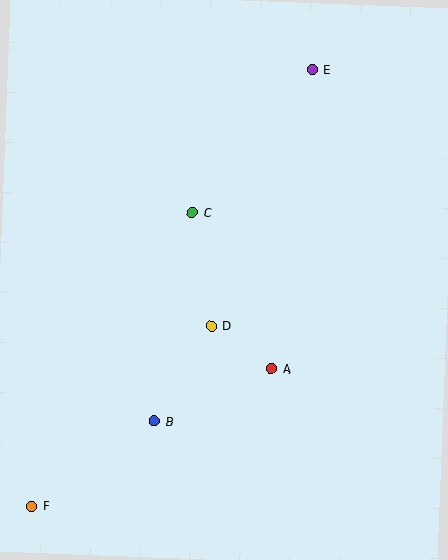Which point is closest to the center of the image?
Point D at (211, 326) is closest to the center.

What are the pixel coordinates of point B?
Point B is at (154, 421).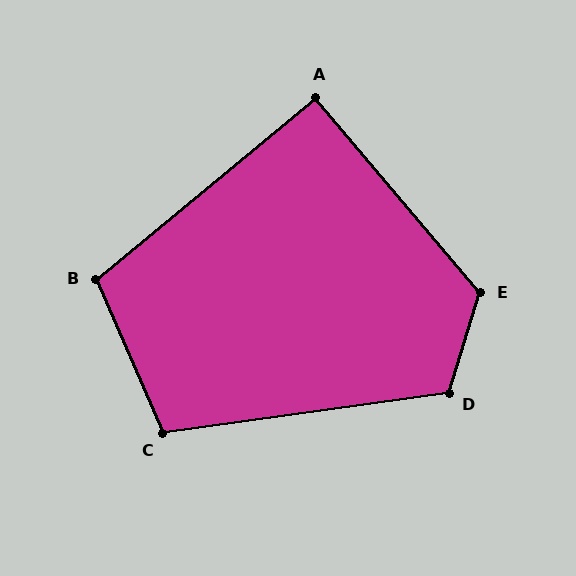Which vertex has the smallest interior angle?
A, at approximately 91 degrees.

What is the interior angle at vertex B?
Approximately 106 degrees (obtuse).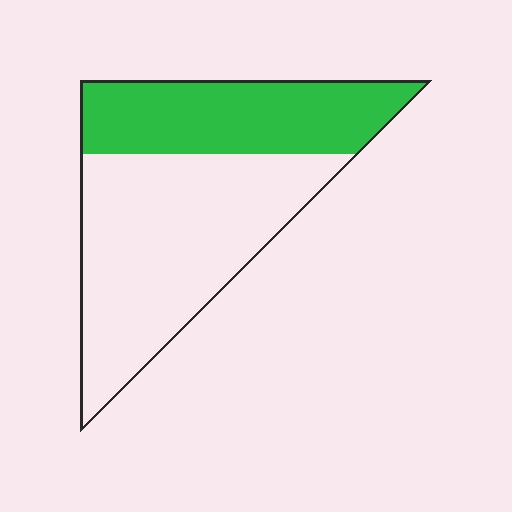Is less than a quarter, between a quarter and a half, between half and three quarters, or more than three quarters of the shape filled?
Between a quarter and a half.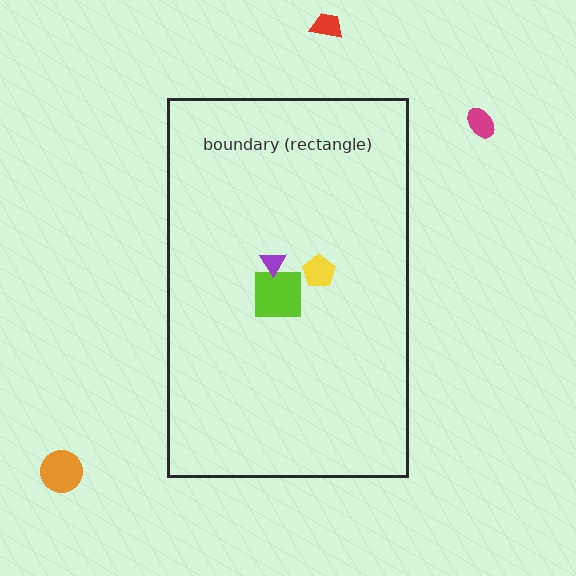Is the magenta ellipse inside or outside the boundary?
Outside.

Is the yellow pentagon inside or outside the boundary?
Inside.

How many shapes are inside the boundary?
3 inside, 3 outside.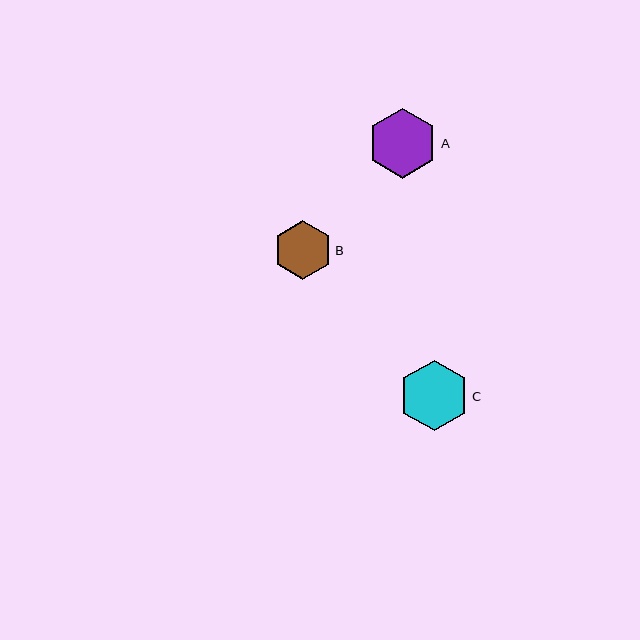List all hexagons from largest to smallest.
From largest to smallest: C, A, B.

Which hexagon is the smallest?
Hexagon B is the smallest with a size of approximately 59 pixels.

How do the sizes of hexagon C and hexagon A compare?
Hexagon C and hexagon A are approximately the same size.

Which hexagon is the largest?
Hexagon C is the largest with a size of approximately 70 pixels.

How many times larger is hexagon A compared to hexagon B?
Hexagon A is approximately 1.2 times the size of hexagon B.